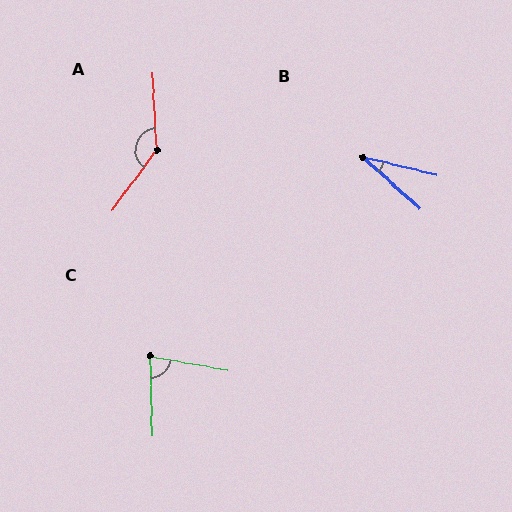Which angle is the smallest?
B, at approximately 28 degrees.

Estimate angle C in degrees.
Approximately 78 degrees.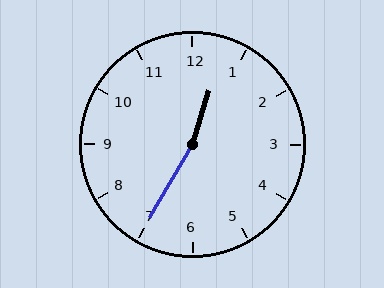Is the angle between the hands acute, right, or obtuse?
It is obtuse.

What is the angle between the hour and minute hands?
Approximately 168 degrees.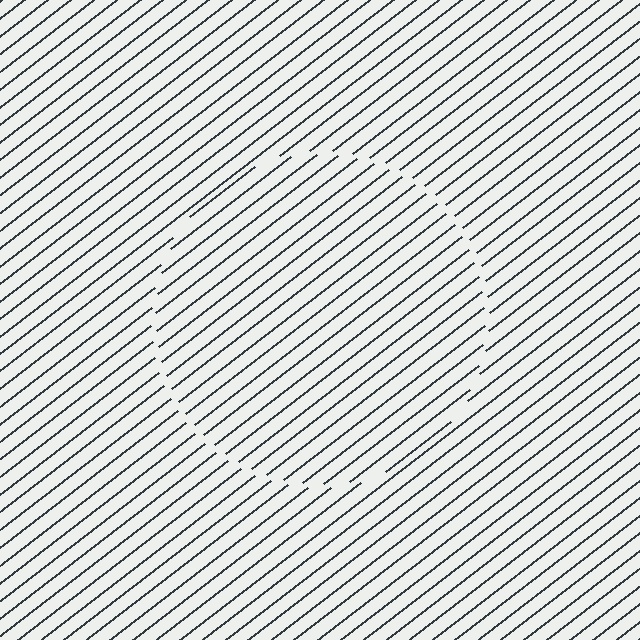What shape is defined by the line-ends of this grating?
An illusory circle. The interior of the shape contains the same grating, shifted by half a period — the contour is defined by the phase discontinuity where line-ends from the inner and outer gratings abut.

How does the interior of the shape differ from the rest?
The interior of the shape contains the same grating, shifted by half a period — the contour is defined by the phase discontinuity where line-ends from the inner and outer gratings abut.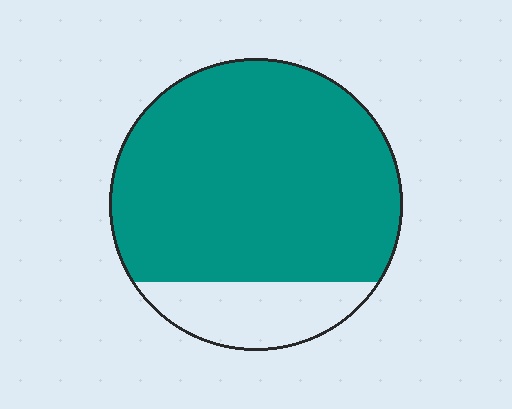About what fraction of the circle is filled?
About five sixths (5/6).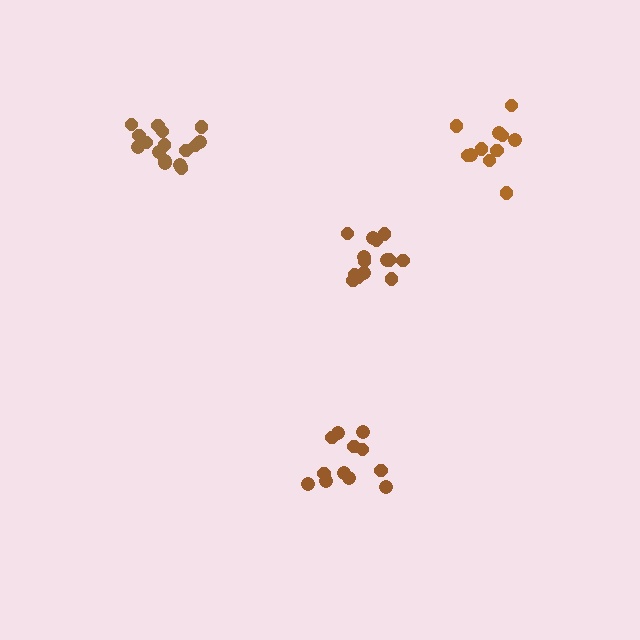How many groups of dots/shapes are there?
There are 4 groups.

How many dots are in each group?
Group 1: 11 dots, Group 2: 12 dots, Group 3: 16 dots, Group 4: 14 dots (53 total).